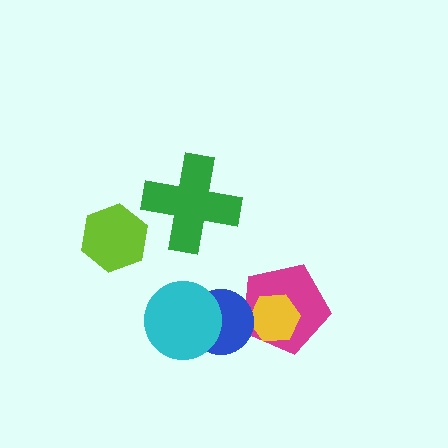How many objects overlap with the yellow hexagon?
1 object overlaps with the yellow hexagon.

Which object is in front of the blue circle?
The cyan circle is in front of the blue circle.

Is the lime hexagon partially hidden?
No, no other shape covers it.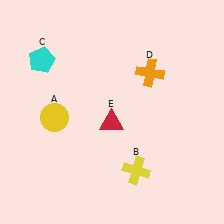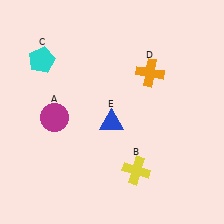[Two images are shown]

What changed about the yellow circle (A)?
In Image 1, A is yellow. In Image 2, it changed to magenta.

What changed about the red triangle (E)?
In Image 1, E is red. In Image 2, it changed to blue.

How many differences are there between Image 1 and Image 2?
There are 2 differences between the two images.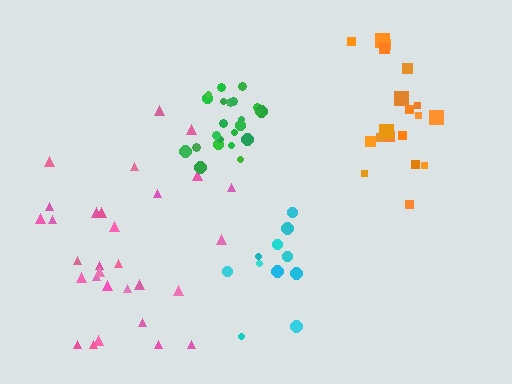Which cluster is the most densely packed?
Green.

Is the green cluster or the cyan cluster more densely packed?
Green.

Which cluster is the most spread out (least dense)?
Pink.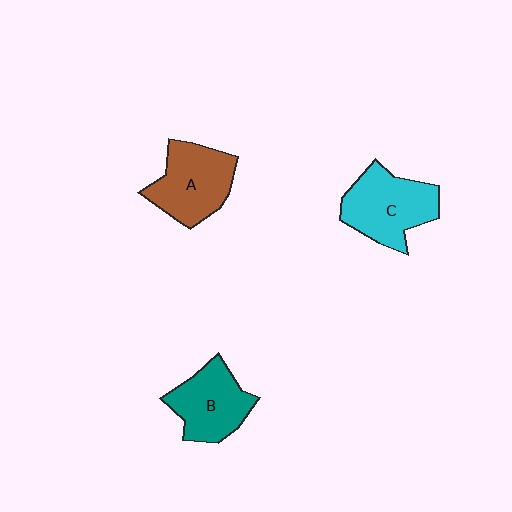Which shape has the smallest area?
Shape B (teal).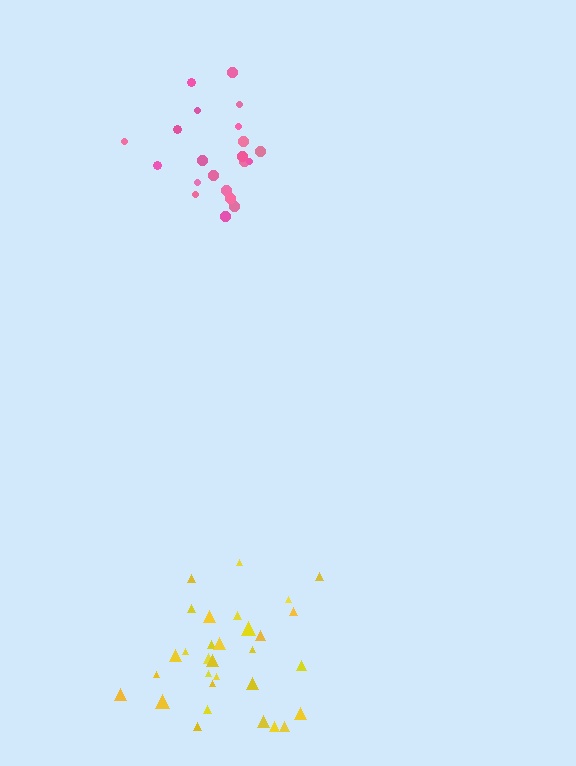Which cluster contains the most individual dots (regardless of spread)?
Yellow (31).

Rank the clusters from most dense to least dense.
pink, yellow.